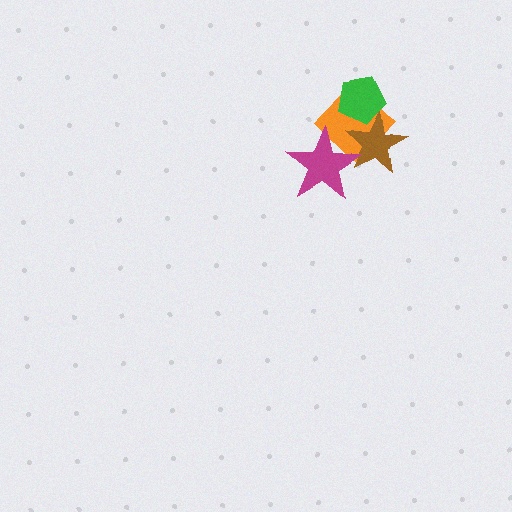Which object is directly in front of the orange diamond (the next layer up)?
The green pentagon is directly in front of the orange diamond.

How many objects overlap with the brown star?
3 objects overlap with the brown star.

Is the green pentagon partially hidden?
Yes, it is partially covered by another shape.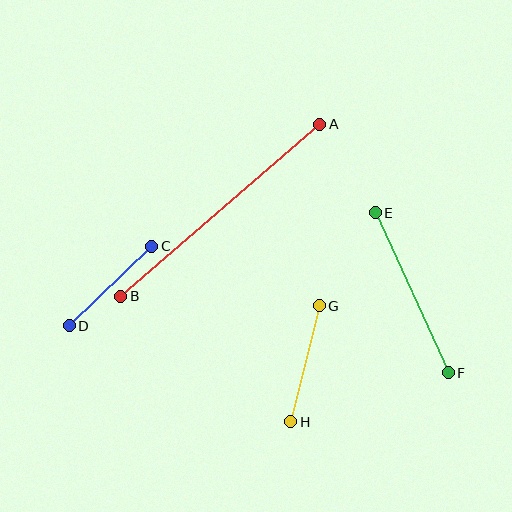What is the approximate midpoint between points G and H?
The midpoint is at approximately (305, 364) pixels.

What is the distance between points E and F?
The distance is approximately 176 pixels.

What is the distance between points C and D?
The distance is approximately 114 pixels.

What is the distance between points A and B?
The distance is approximately 263 pixels.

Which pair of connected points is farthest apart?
Points A and B are farthest apart.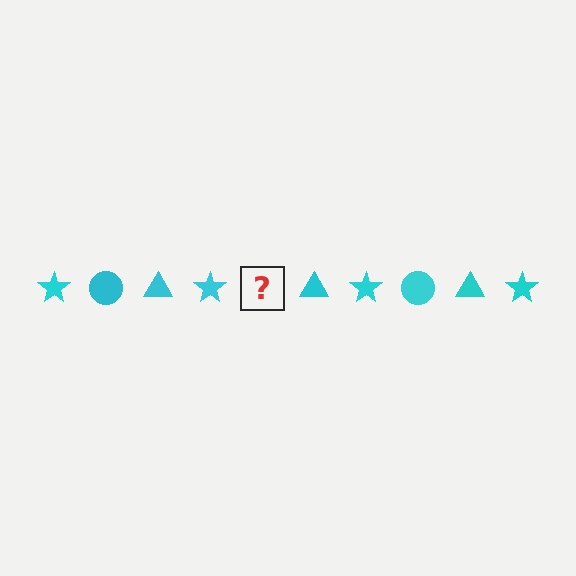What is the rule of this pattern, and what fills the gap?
The rule is that the pattern cycles through star, circle, triangle shapes in cyan. The gap should be filled with a cyan circle.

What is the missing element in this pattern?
The missing element is a cyan circle.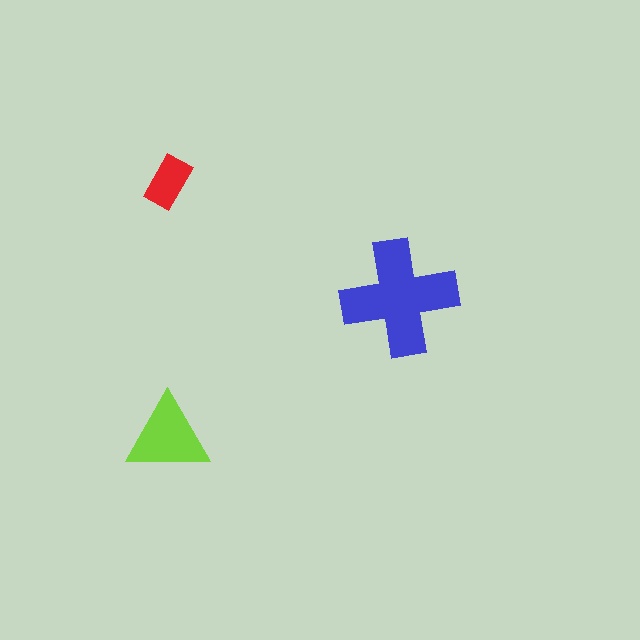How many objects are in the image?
There are 3 objects in the image.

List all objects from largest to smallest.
The blue cross, the lime triangle, the red rectangle.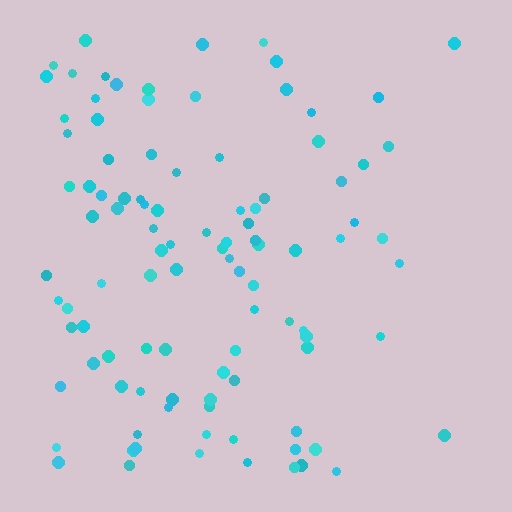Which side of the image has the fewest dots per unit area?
The right.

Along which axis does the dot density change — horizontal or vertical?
Horizontal.